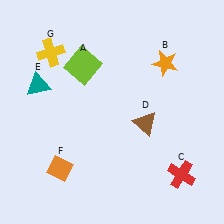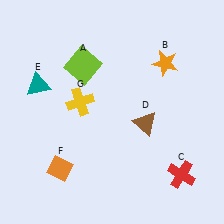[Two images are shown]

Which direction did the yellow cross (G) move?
The yellow cross (G) moved down.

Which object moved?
The yellow cross (G) moved down.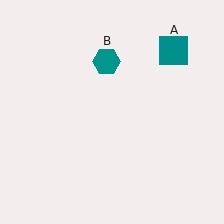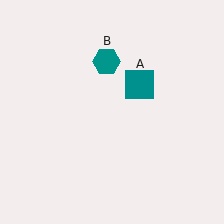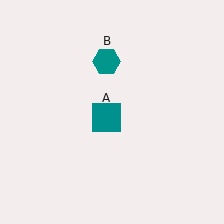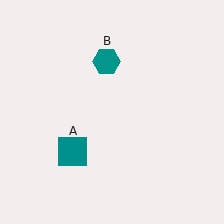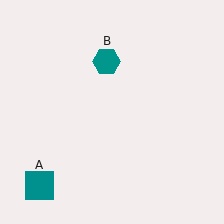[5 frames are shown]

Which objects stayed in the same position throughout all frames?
Teal hexagon (object B) remained stationary.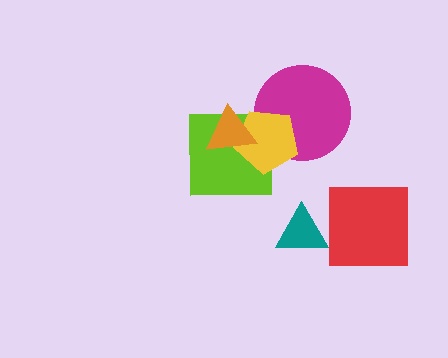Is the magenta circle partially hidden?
Yes, it is partially covered by another shape.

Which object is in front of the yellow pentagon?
The orange triangle is in front of the yellow pentagon.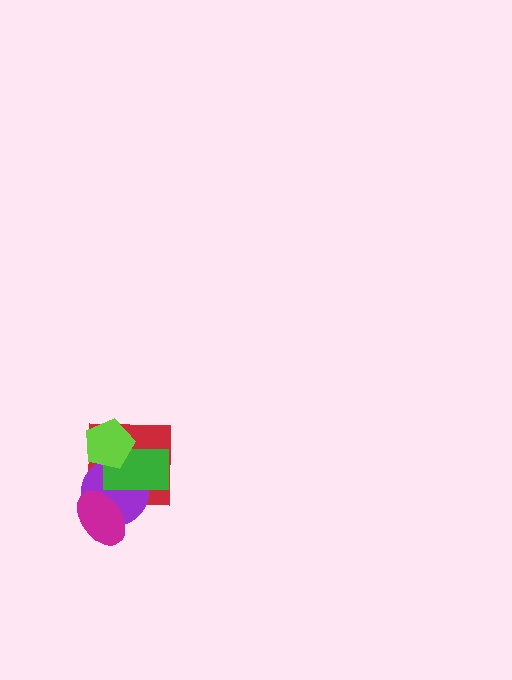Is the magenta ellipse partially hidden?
No, no other shape covers it.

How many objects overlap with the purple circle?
4 objects overlap with the purple circle.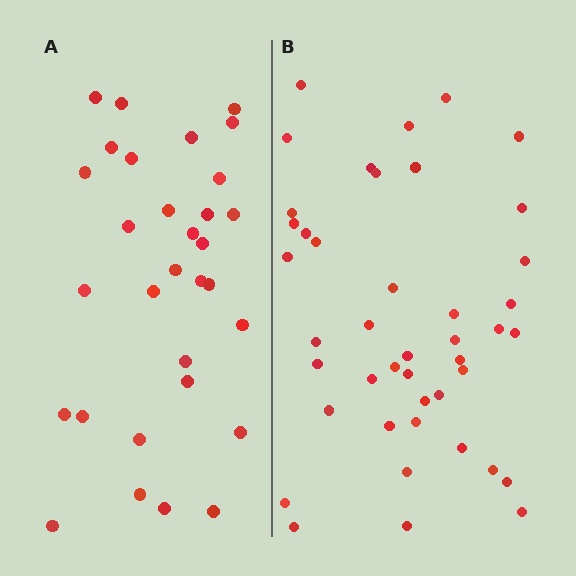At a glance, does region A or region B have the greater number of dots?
Region B (the right region) has more dots.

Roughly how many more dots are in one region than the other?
Region B has roughly 12 or so more dots than region A.